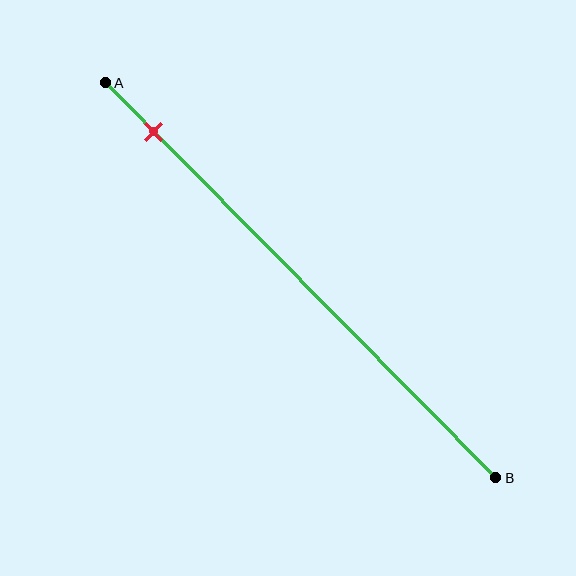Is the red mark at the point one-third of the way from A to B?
No, the mark is at about 10% from A, not at the 33% one-third point.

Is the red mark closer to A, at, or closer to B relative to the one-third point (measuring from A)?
The red mark is closer to point A than the one-third point of segment AB.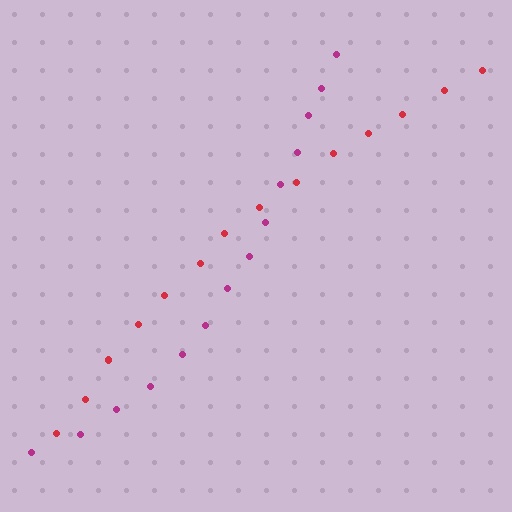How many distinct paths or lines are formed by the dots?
There are 2 distinct paths.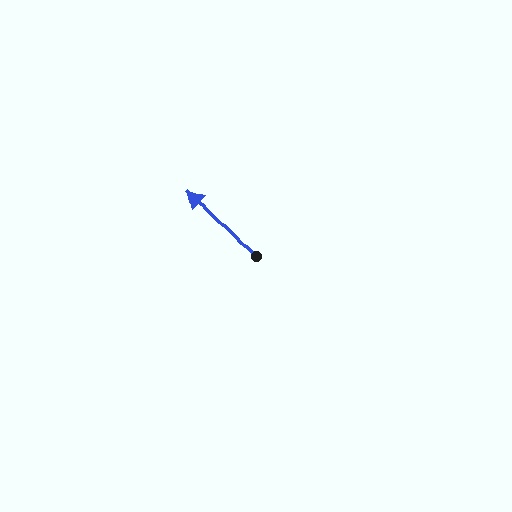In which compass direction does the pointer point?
Northwest.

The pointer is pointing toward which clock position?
Roughly 11 o'clock.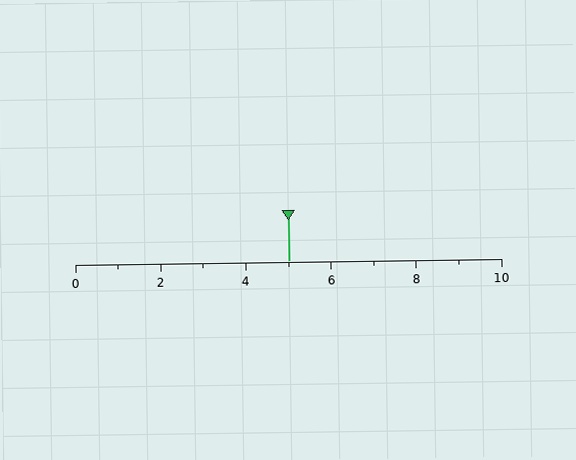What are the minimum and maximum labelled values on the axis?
The axis runs from 0 to 10.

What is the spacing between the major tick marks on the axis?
The major ticks are spaced 2 apart.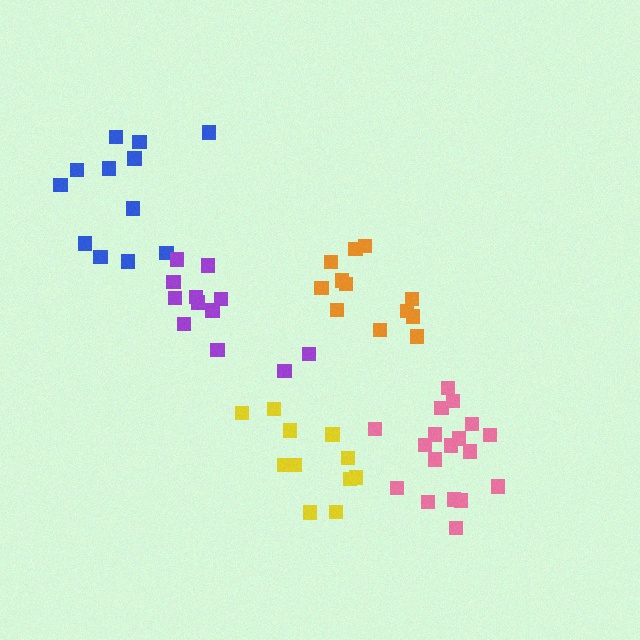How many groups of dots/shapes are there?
There are 5 groups.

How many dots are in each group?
Group 1: 12 dots, Group 2: 12 dots, Group 3: 18 dots, Group 4: 12 dots, Group 5: 12 dots (66 total).